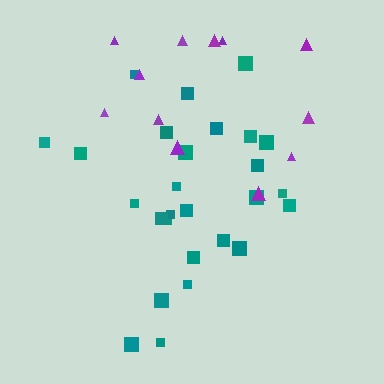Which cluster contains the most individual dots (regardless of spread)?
Teal (27).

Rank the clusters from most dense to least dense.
teal, purple.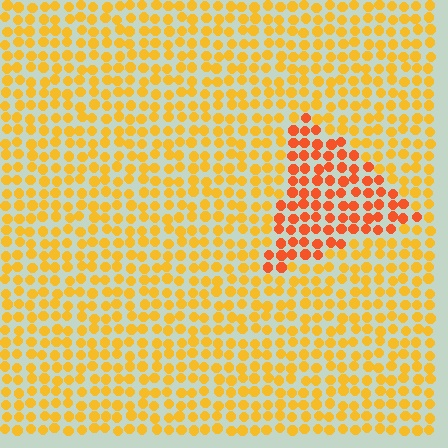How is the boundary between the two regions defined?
The boundary is defined purely by a slight shift in hue (about 31 degrees). Spacing, size, and orientation are identical on both sides.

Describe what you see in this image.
The image is filled with small yellow elements in a uniform arrangement. A triangle-shaped region is visible where the elements are tinted to a slightly different hue, forming a subtle color boundary.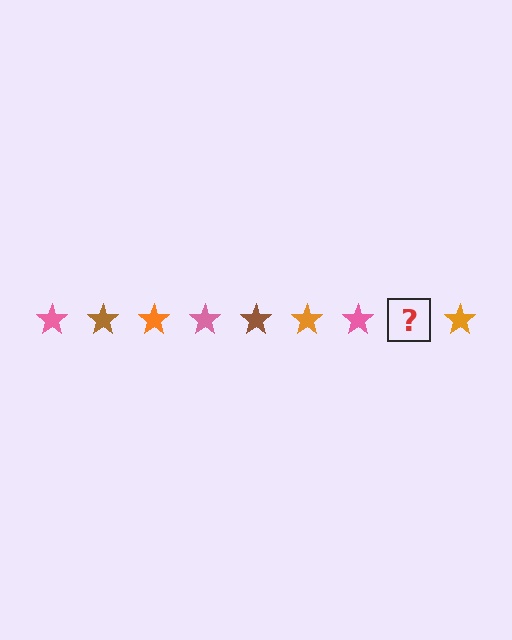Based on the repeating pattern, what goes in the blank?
The blank should be a brown star.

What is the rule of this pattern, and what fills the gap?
The rule is that the pattern cycles through pink, brown, orange stars. The gap should be filled with a brown star.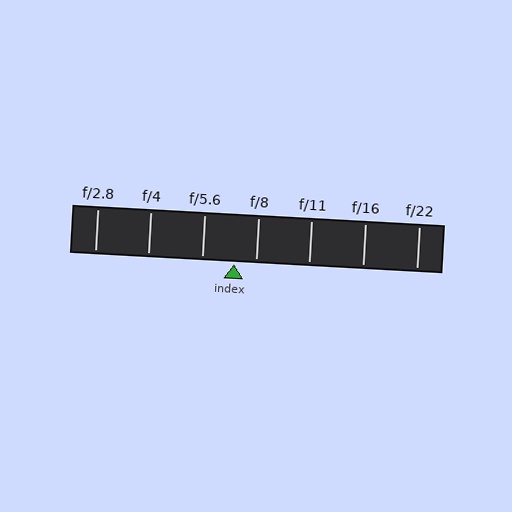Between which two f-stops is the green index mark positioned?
The index mark is between f/5.6 and f/8.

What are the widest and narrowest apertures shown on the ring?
The widest aperture shown is f/2.8 and the narrowest is f/22.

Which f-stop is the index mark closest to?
The index mark is closest to f/8.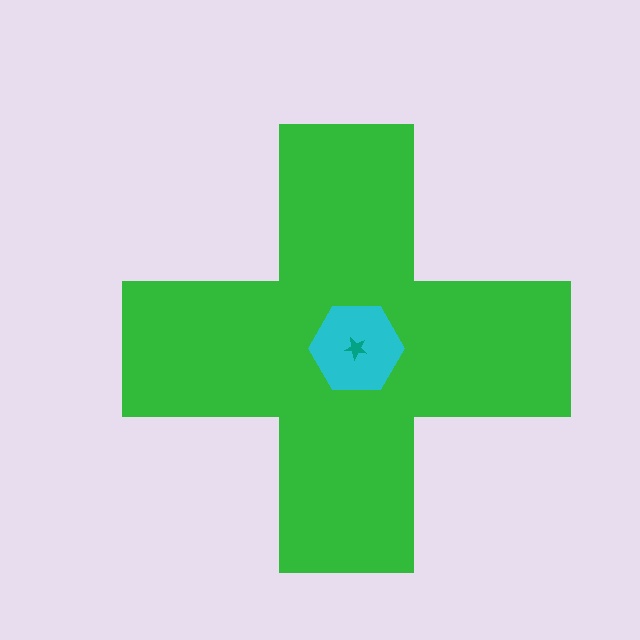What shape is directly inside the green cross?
The cyan hexagon.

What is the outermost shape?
The green cross.